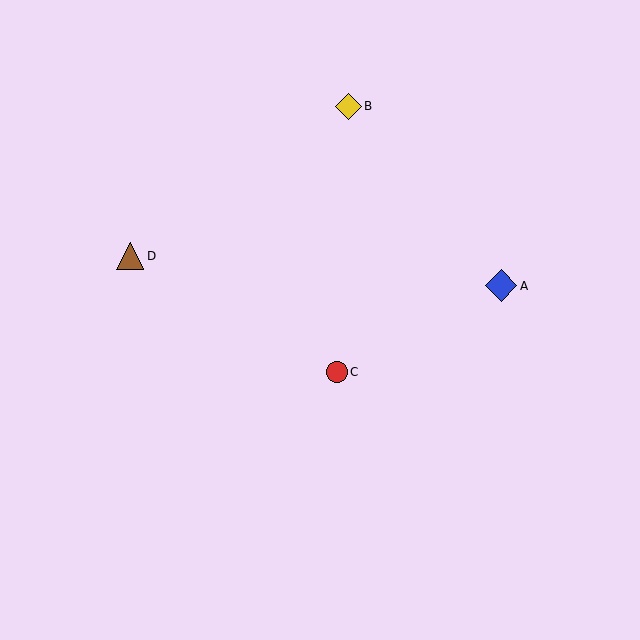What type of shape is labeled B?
Shape B is a yellow diamond.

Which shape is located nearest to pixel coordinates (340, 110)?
The yellow diamond (labeled B) at (348, 106) is nearest to that location.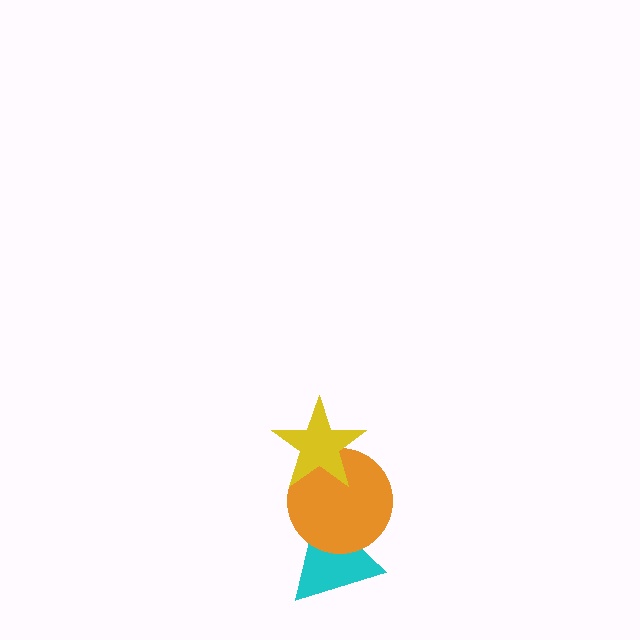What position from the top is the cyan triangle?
The cyan triangle is 3rd from the top.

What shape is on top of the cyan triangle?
The orange circle is on top of the cyan triangle.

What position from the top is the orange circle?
The orange circle is 2nd from the top.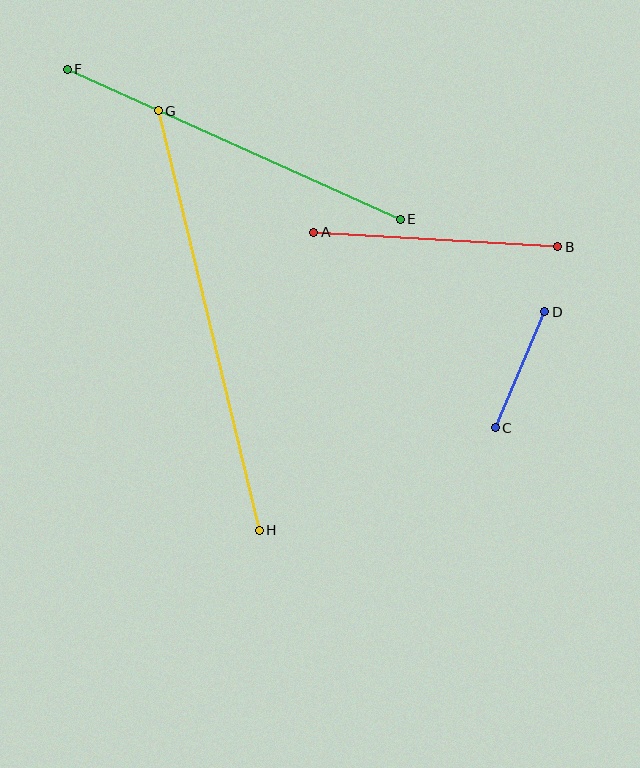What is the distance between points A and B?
The distance is approximately 245 pixels.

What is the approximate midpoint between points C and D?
The midpoint is at approximately (520, 370) pixels.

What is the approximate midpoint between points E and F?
The midpoint is at approximately (234, 144) pixels.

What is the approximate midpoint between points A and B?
The midpoint is at approximately (436, 240) pixels.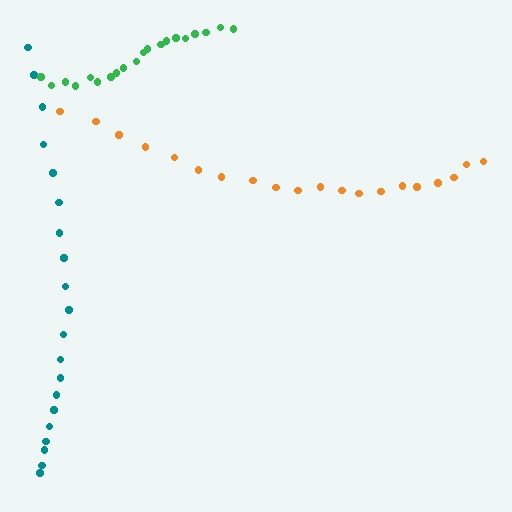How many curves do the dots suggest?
There are 3 distinct paths.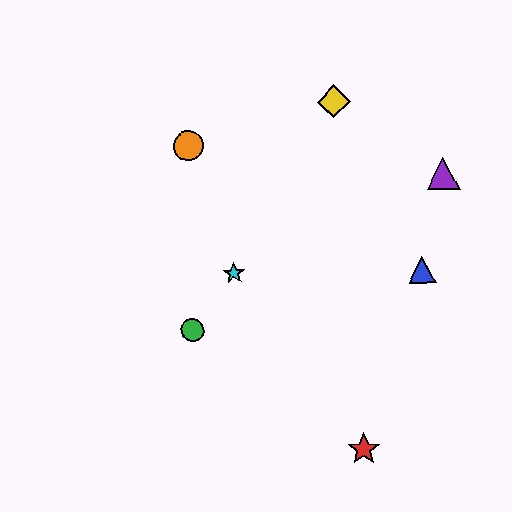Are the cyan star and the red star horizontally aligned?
No, the cyan star is at y≈273 and the red star is at y≈449.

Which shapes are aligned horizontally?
The blue triangle, the cyan star are aligned horizontally.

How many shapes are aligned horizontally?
2 shapes (the blue triangle, the cyan star) are aligned horizontally.